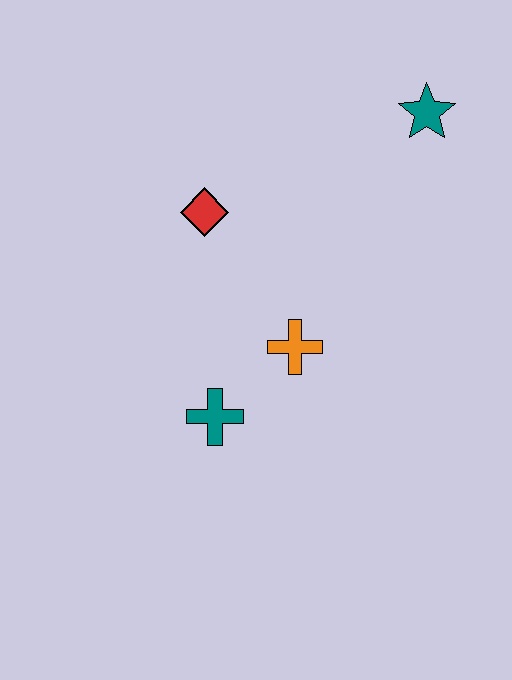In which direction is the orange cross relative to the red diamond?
The orange cross is below the red diamond.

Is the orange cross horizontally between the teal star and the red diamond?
Yes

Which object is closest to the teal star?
The red diamond is closest to the teal star.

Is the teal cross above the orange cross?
No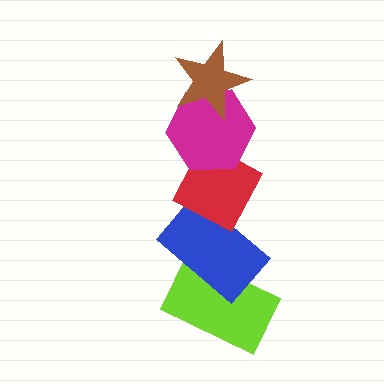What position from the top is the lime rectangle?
The lime rectangle is 5th from the top.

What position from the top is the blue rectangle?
The blue rectangle is 4th from the top.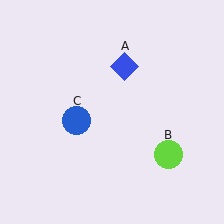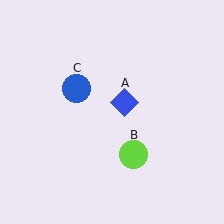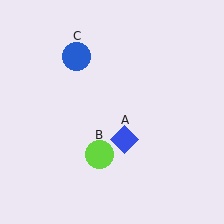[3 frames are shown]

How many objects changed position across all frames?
3 objects changed position: blue diamond (object A), lime circle (object B), blue circle (object C).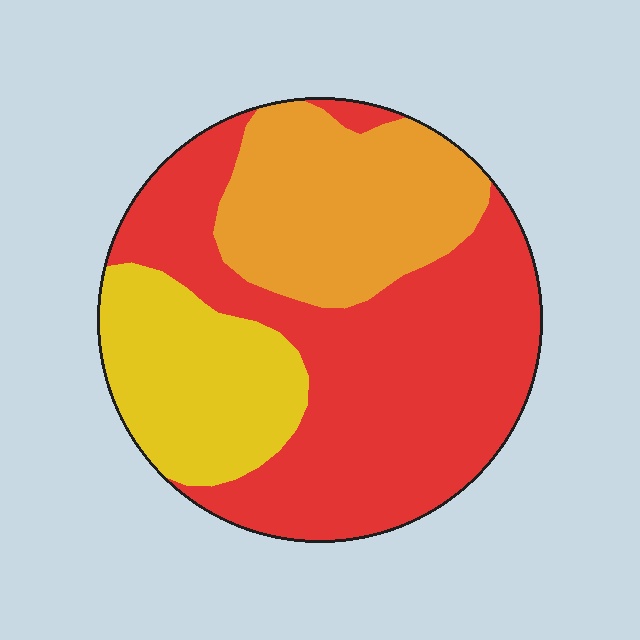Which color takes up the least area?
Yellow, at roughly 20%.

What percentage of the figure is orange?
Orange covers 26% of the figure.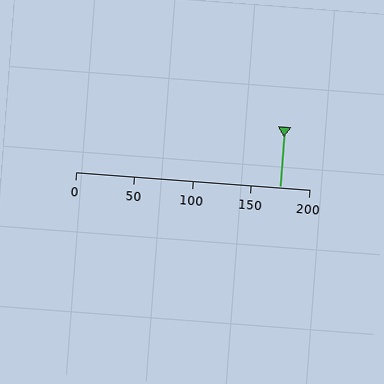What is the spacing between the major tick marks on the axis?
The major ticks are spaced 50 apart.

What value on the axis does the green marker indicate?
The marker indicates approximately 175.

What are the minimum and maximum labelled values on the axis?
The axis runs from 0 to 200.